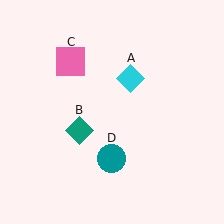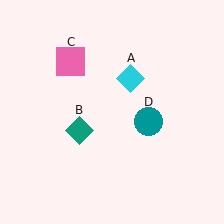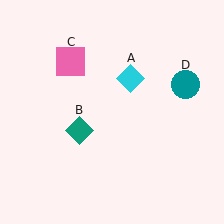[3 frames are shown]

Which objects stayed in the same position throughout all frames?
Cyan diamond (object A) and teal diamond (object B) and pink square (object C) remained stationary.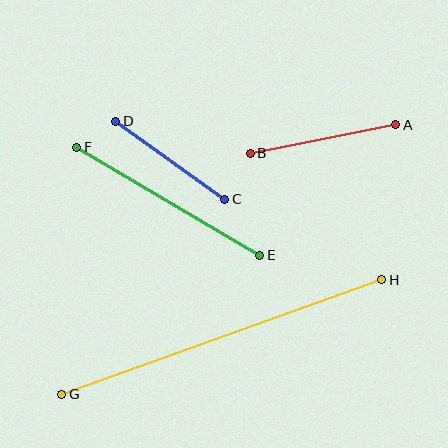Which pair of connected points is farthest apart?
Points G and H are farthest apart.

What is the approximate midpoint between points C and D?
The midpoint is at approximately (170, 160) pixels.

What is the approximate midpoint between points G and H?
The midpoint is at approximately (222, 337) pixels.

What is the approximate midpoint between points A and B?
The midpoint is at approximately (323, 139) pixels.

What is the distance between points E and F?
The distance is approximately 213 pixels.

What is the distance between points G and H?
The distance is approximately 340 pixels.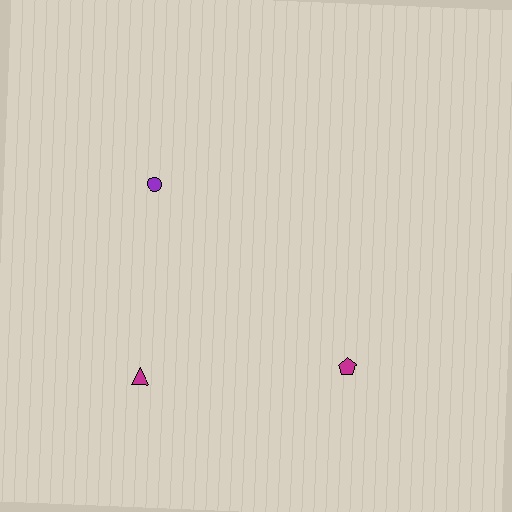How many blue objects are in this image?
There are no blue objects.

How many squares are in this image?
There are no squares.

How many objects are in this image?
There are 3 objects.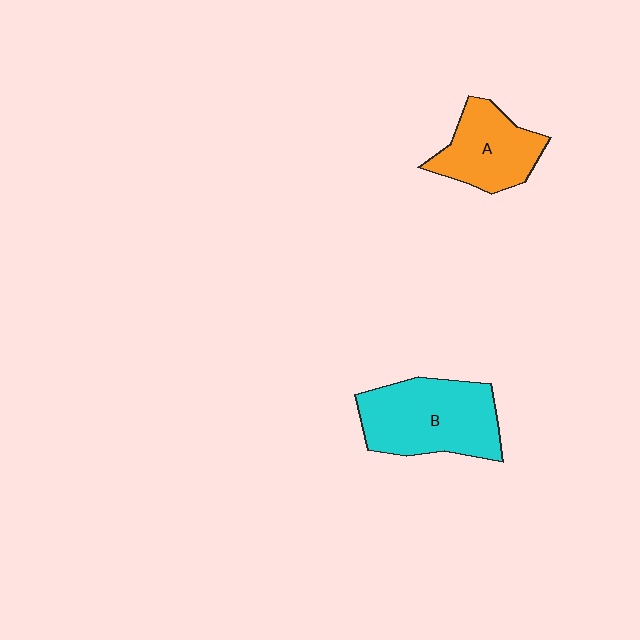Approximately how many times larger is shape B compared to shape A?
Approximately 1.4 times.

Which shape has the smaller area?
Shape A (orange).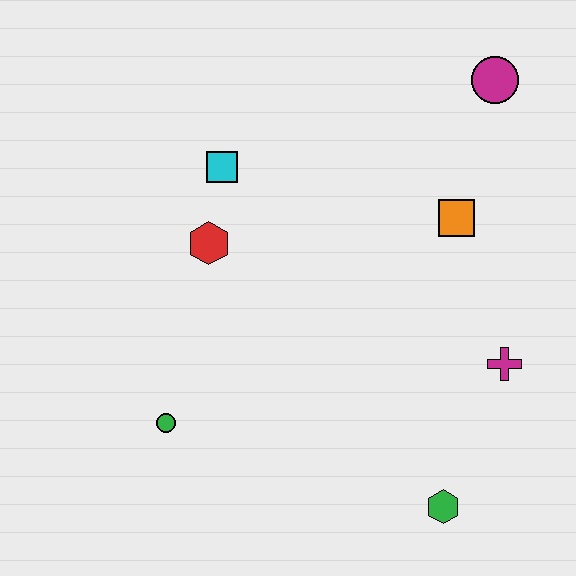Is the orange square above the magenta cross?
Yes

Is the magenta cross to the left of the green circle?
No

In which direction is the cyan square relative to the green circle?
The cyan square is above the green circle.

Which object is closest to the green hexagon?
The magenta cross is closest to the green hexagon.